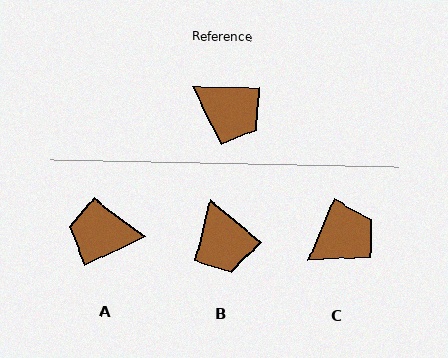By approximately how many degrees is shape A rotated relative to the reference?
Approximately 154 degrees clockwise.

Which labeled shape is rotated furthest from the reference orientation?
A, about 154 degrees away.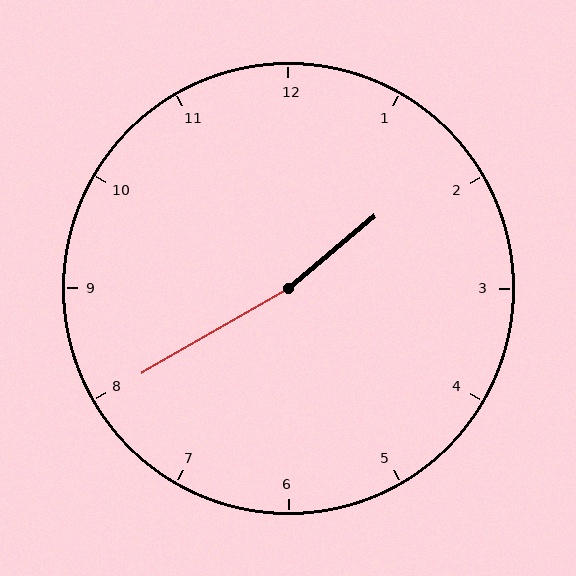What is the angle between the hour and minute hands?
Approximately 170 degrees.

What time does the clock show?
1:40.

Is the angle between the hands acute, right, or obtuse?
It is obtuse.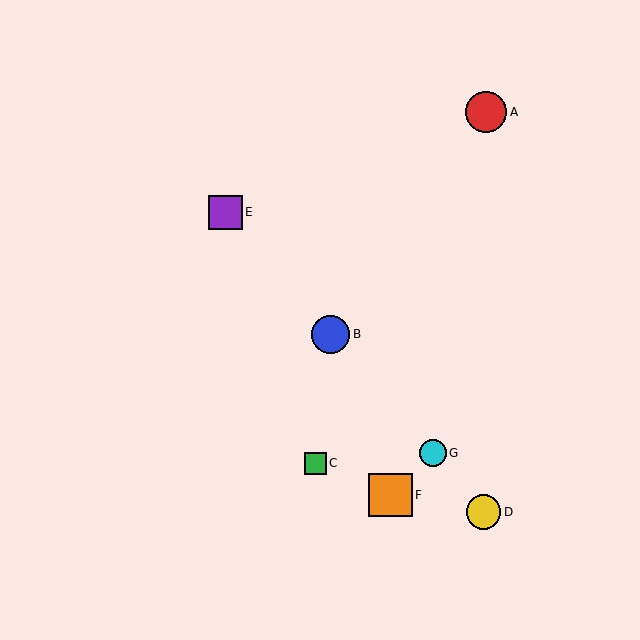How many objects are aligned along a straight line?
4 objects (B, D, E, G) are aligned along a straight line.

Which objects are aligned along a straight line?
Objects B, D, E, G are aligned along a straight line.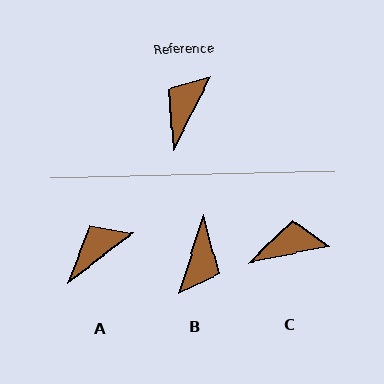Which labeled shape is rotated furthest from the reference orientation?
B, about 171 degrees away.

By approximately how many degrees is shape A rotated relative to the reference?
Approximately 26 degrees clockwise.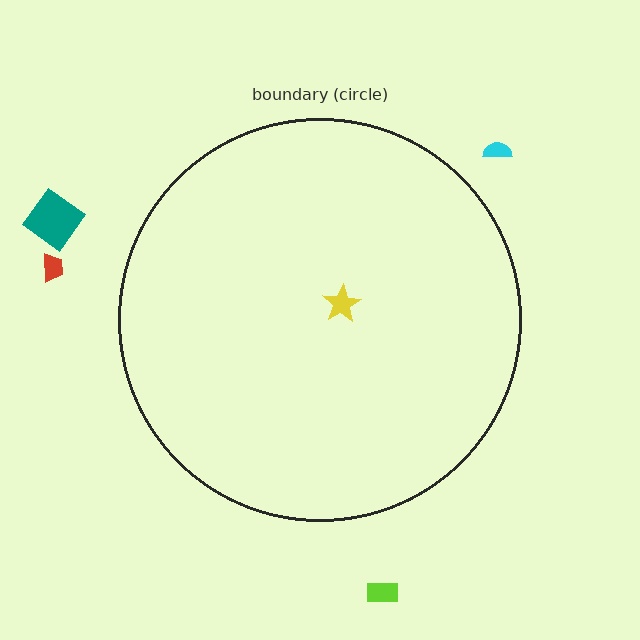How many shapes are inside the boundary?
1 inside, 4 outside.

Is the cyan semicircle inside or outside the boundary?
Outside.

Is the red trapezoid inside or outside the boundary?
Outside.